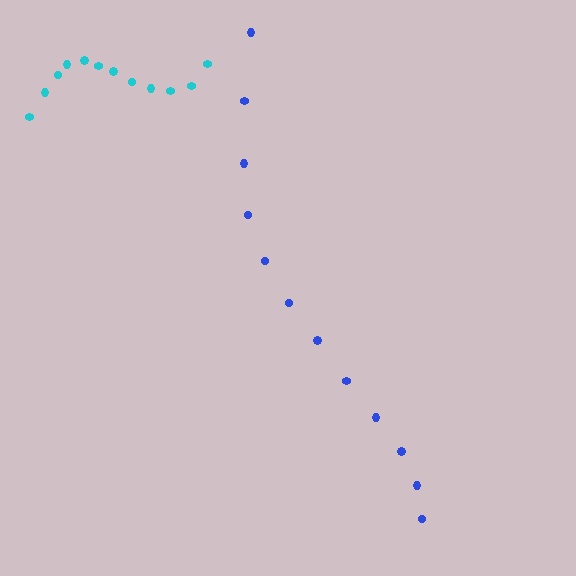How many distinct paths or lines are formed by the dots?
There are 2 distinct paths.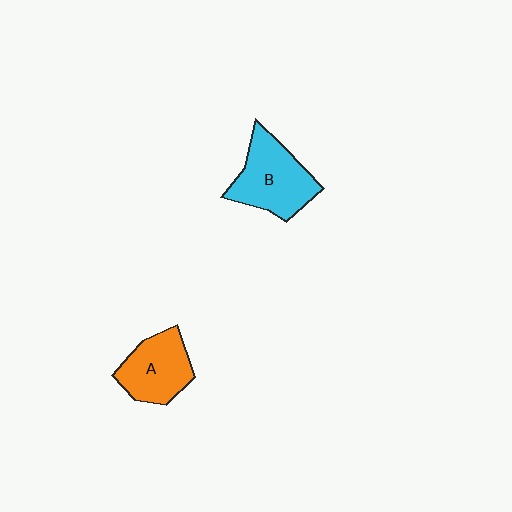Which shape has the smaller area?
Shape A (orange).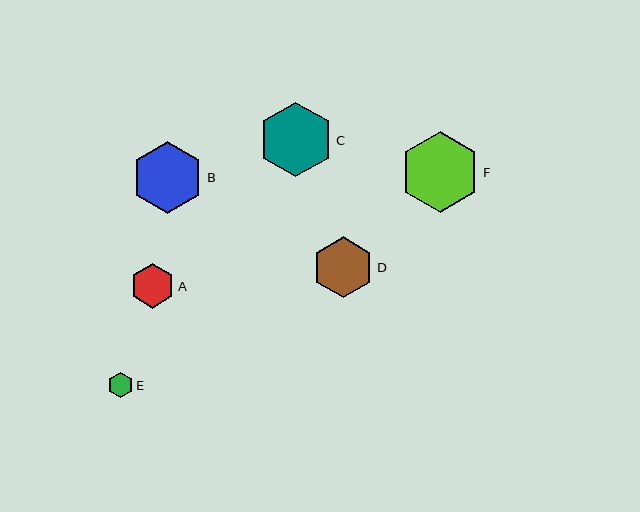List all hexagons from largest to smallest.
From largest to smallest: F, C, B, D, A, E.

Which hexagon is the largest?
Hexagon F is the largest with a size of approximately 81 pixels.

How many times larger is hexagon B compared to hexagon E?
Hexagon B is approximately 2.9 times the size of hexagon E.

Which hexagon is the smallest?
Hexagon E is the smallest with a size of approximately 25 pixels.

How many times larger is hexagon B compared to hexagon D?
Hexagon B is approximately 1.2 times the size of hexagon D.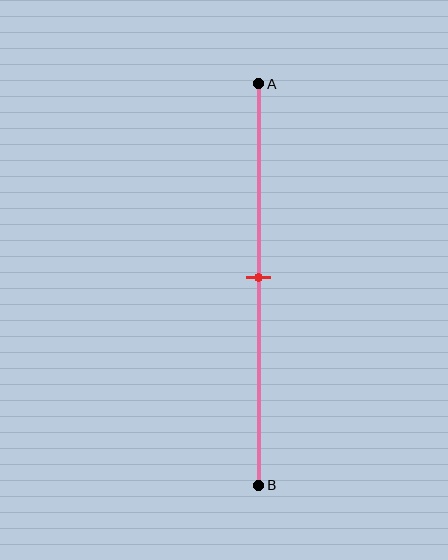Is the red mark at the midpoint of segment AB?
Yes, the mark is approximately at the midpoint.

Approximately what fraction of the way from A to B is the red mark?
The red mark is approximately 50% of the way from A to B.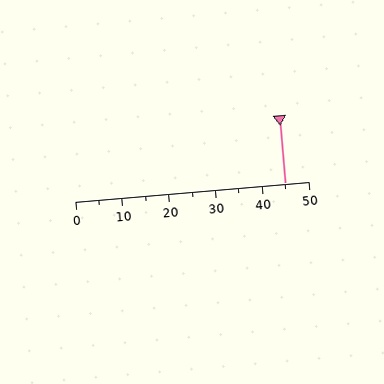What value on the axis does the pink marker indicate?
The marker indicates approximately 45.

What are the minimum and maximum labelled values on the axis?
The axis runs from 0 to 50.